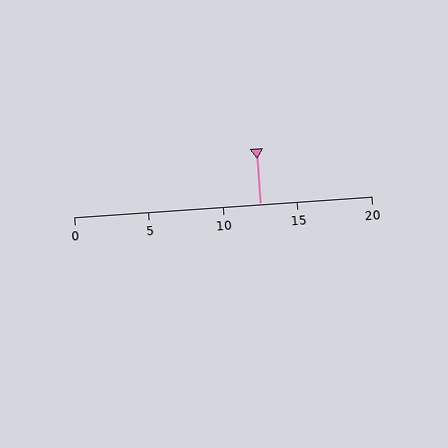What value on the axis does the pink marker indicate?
The marker indicates approximately 12.5.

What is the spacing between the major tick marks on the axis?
The major ticks are spaced 5 apart.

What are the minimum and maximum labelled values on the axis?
The axis runs from 0 to 20.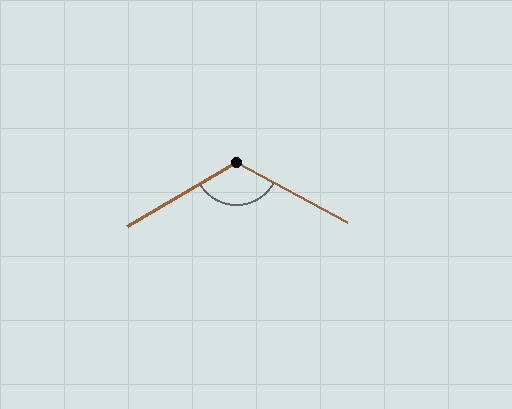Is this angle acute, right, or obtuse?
It is obtuse.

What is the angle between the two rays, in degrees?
Approximately 121 degrees.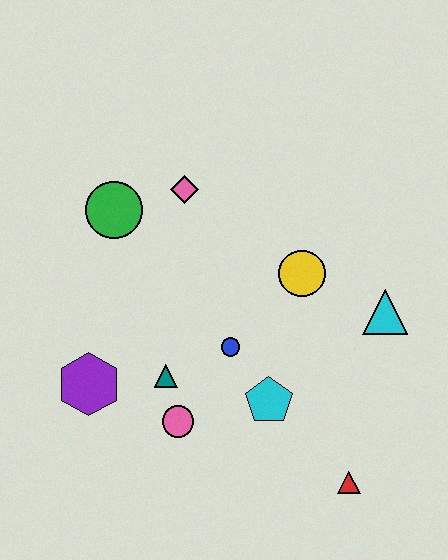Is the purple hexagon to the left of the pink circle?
Yes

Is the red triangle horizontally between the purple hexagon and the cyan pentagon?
No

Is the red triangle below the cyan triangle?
Yes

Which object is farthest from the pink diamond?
The red triangle is farthest from the pink diamond.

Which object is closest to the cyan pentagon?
The blue circle is closest to the cyan pentagon.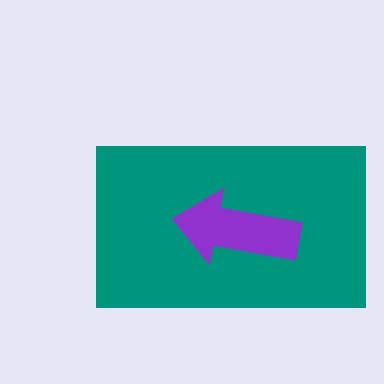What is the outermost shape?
The teal rectangle.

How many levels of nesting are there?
2.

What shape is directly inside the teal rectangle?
The purple arrow.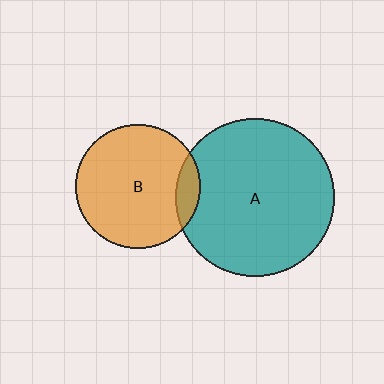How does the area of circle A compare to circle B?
Approximately 1.6 times.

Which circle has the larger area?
Circle A (teal).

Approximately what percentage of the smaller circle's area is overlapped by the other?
Approximately 10%.